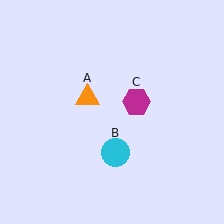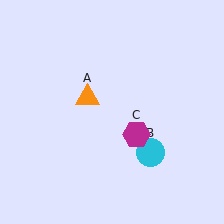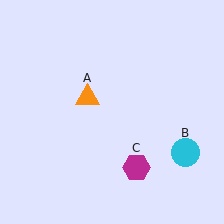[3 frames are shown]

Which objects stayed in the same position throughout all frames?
Orange triangle (object A) remained stationary.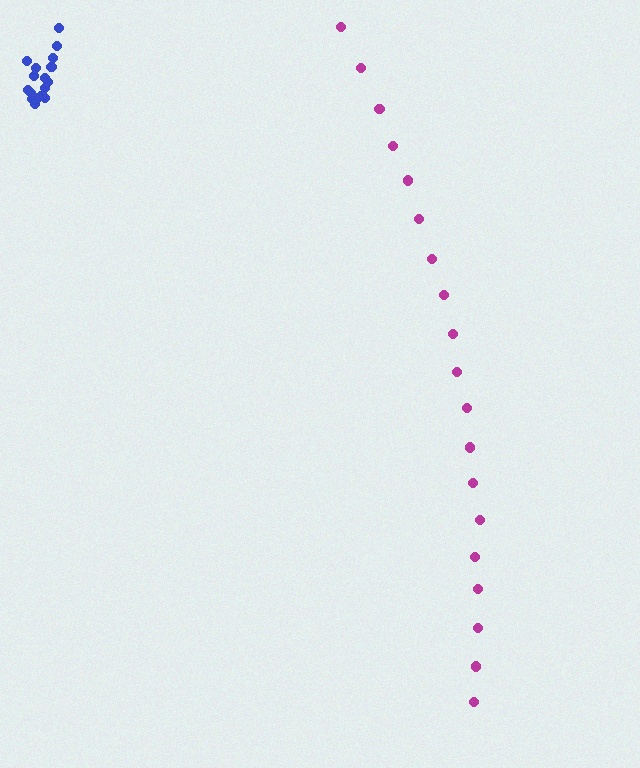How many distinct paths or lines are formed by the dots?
There are 2 distinct paths.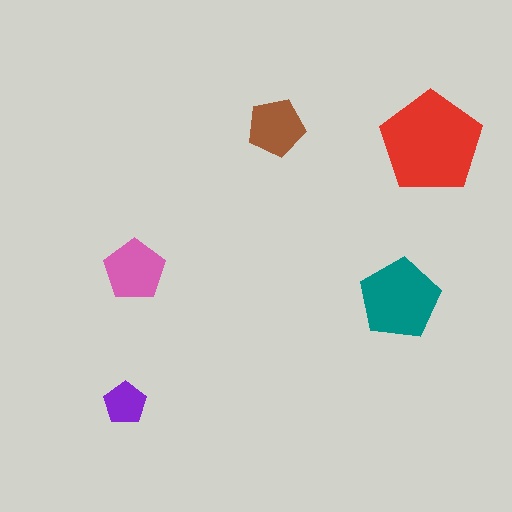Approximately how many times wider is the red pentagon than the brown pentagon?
About 2 times wider.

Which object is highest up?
The brown pentagon is topmost.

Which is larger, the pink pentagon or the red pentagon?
The red one.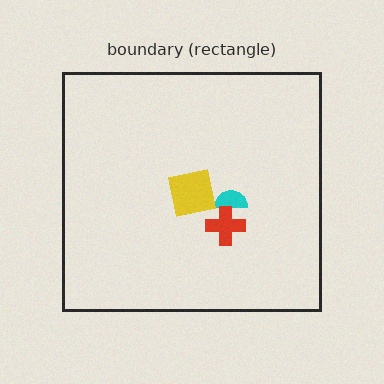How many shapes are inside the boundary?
3 inside, 0 outside.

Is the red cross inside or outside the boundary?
Inside.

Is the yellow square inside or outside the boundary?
Inside.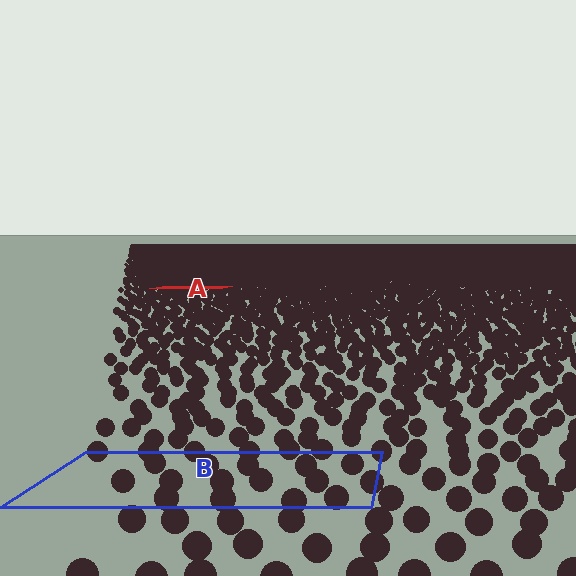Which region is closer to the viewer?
Region B is closer. The texture elements there are larger and more spread out.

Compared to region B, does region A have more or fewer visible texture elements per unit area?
Region A has more texture elements per unit area — they are packed more densely because it is farther away.